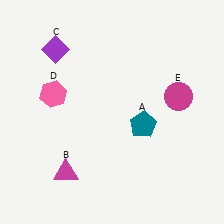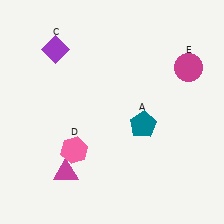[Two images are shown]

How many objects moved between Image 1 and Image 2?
2 objects moved between the two images.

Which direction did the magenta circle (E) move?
The magenta circle (E) moved up.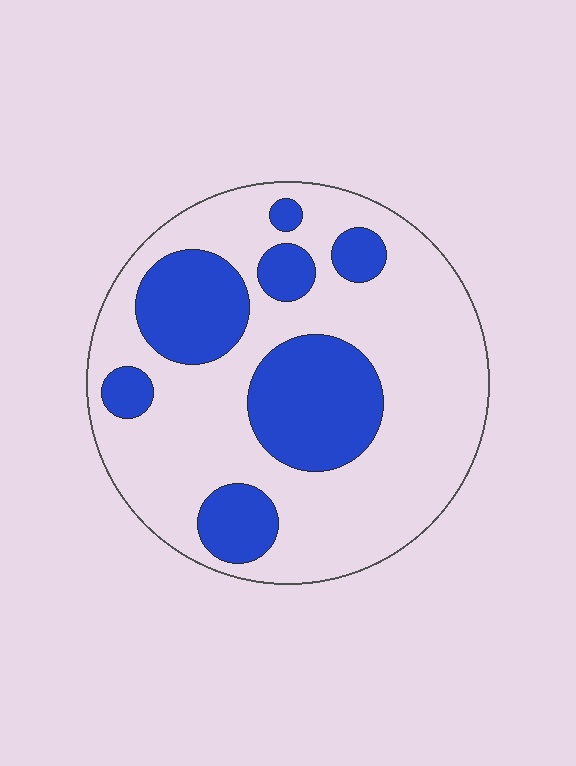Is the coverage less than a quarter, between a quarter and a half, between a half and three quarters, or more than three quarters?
Between a quarter and a half.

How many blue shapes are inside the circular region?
7.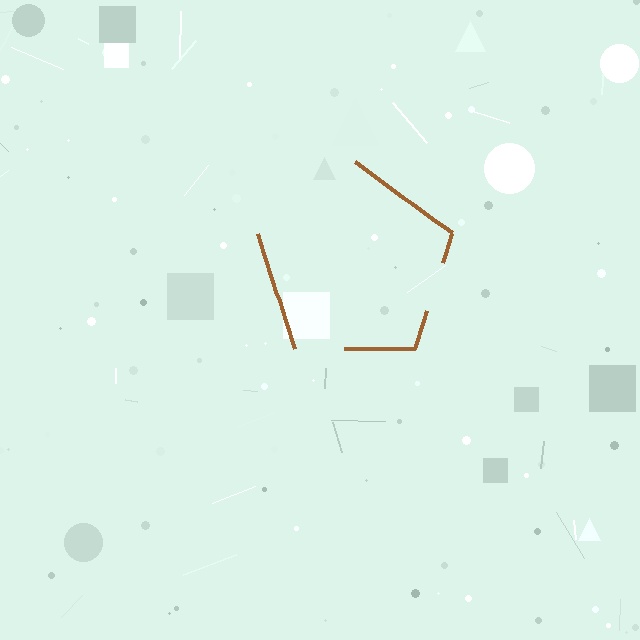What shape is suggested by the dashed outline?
The dashed outline suggests a pentagon.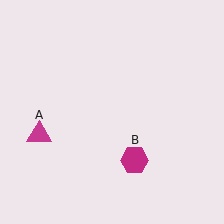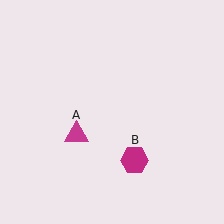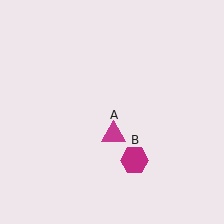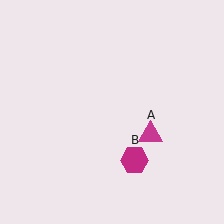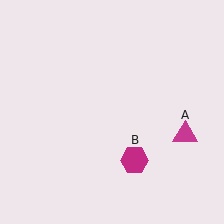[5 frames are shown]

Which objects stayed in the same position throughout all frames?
Magenta hexagon (object B) remained stationary.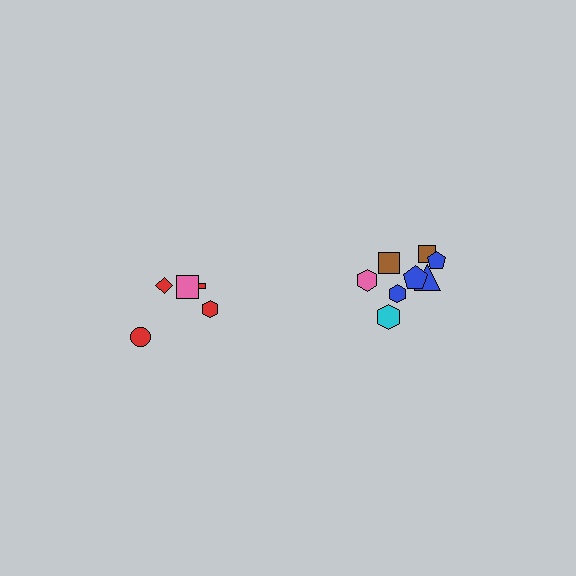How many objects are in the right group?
There are 8 objects.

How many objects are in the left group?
There are 5 objects.